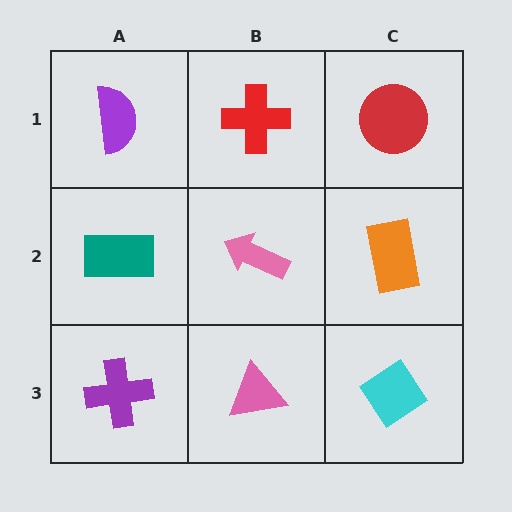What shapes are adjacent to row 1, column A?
A teal rectangle (row 2, column A), a red cross (row 1, column B).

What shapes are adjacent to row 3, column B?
A pink arrow (row 2, column B), a purple cross (row 3, column A), a cyan diamond (row 3, column C).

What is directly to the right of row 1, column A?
A red cross.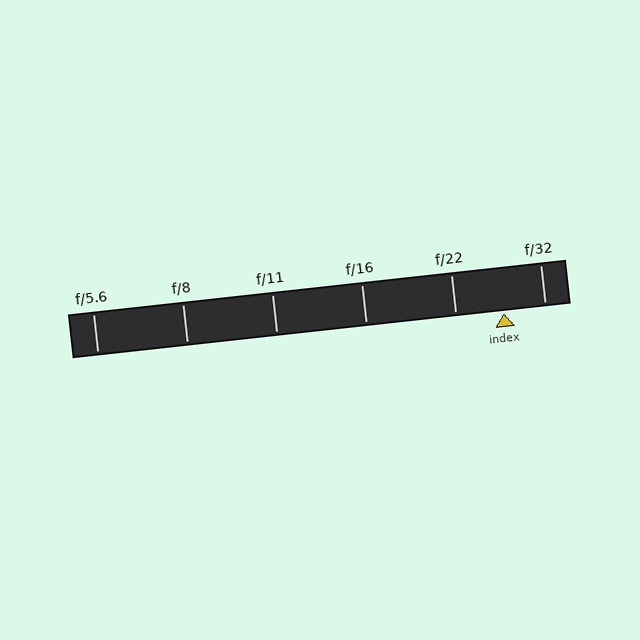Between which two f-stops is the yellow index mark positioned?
The index mark is between f/22 and f/32.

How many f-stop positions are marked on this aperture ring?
There are 6 f-stop positions marked.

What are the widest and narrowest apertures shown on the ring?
The widest aperture shown is f/5.6 and the narrowest is f/32.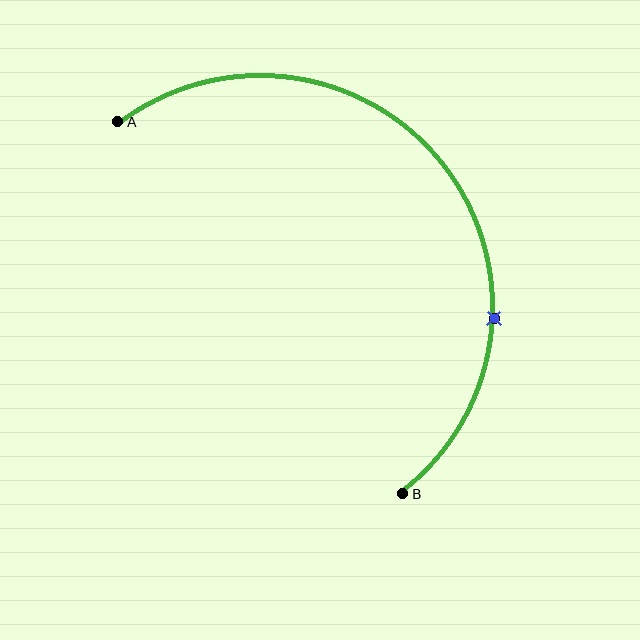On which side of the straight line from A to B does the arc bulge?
The arc bulges above and to the right of the straight line connecting A and B.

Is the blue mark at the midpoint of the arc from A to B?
No. The blue mark lies on the arc but is closer to endpoint B. The arc midpoint would be at the point on the curve equidistant along the arc from both A and B.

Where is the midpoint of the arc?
The arc midpoint is the point on the curve farthest from the straight line joining A and B. It sits above and to the right of that line.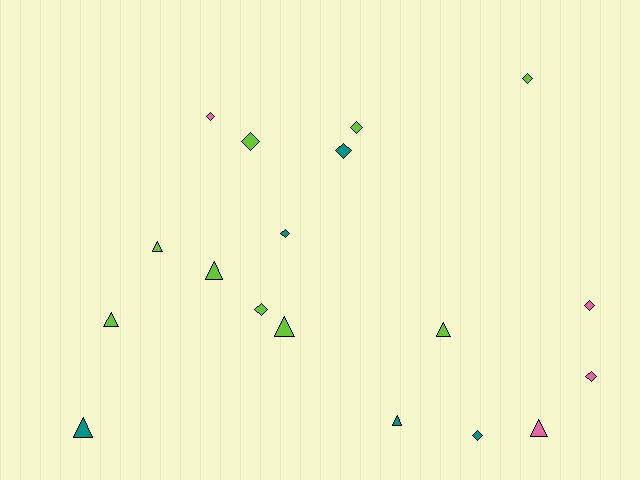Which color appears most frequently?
Lime, with 9 objects.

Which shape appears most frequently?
Diamond, with 10 objects.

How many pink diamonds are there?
There are 3 pink diamonds.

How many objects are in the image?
There are 18 objects.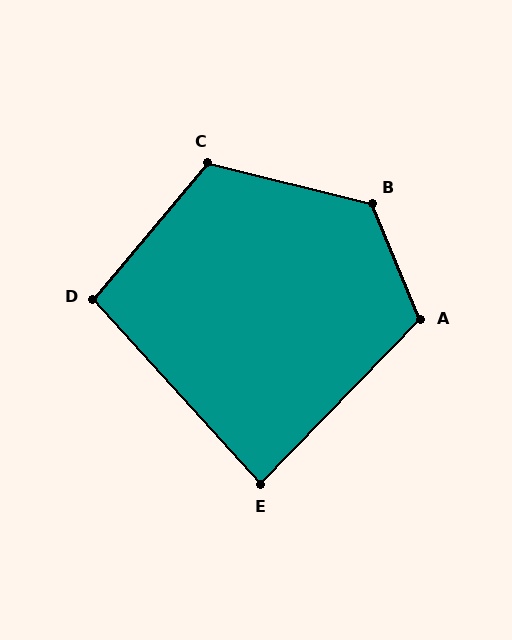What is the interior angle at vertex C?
Approximately 116 degrees (obtuse).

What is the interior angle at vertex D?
Approximately 98 degrees (obtuse).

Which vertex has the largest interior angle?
B, at approximately 126 degrees.